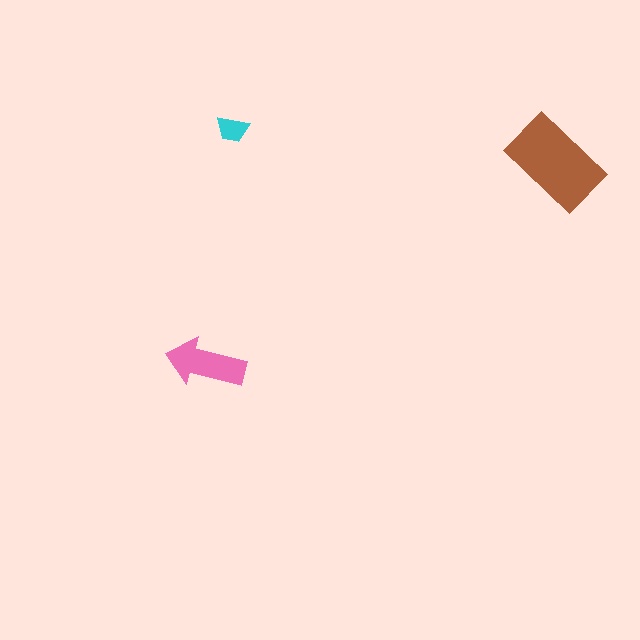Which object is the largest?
The brown rectangle.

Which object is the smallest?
The cyan trapezoid.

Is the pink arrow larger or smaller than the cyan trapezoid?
Larger.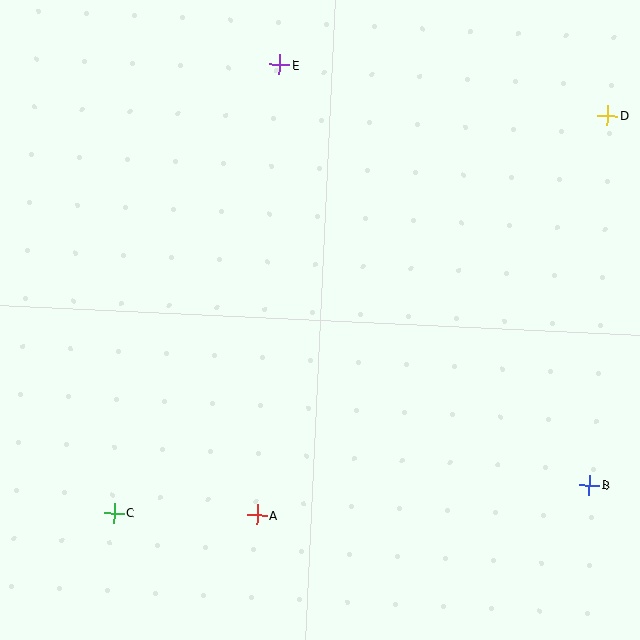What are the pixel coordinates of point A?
Point A is at (257, 515).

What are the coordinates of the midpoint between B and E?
The midpoint between B and E is at (434, 275).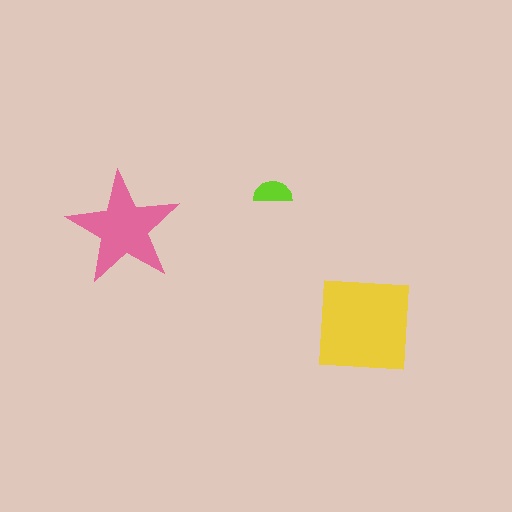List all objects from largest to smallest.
The yellow square, the pink star, the lime semicircle.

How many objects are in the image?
There are 3 objects in the image.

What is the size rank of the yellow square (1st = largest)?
1st.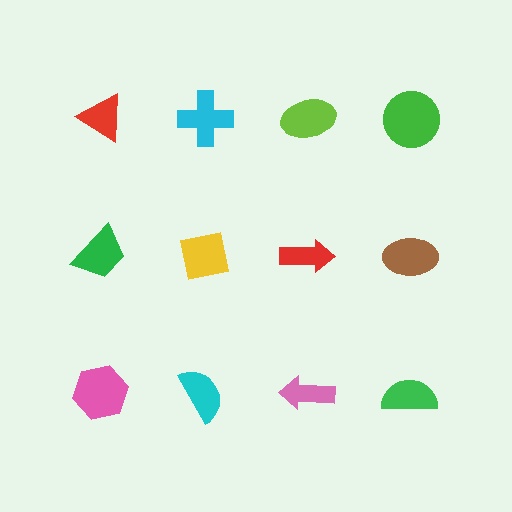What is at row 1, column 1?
A red triangle.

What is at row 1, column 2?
A cyan cross.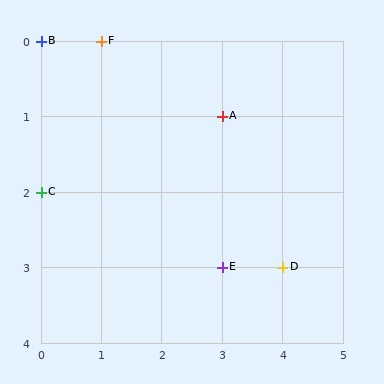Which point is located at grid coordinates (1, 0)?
Point F is at (1, 0).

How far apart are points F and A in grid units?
Points F and A are 2 columns and 1 row apart (about 2.2 grid units diagonally).